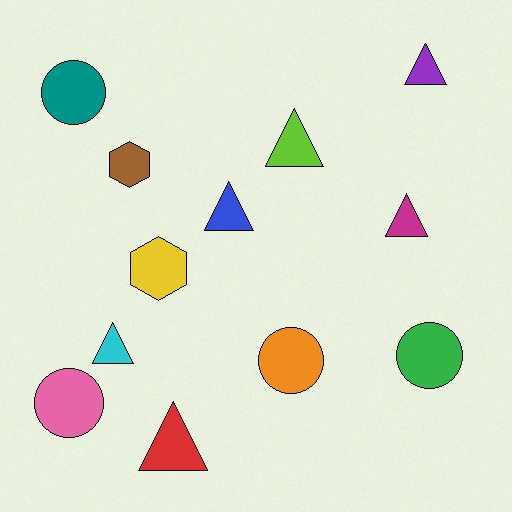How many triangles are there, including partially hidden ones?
There are 6 triangles.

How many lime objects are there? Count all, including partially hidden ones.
There is 1 lime object.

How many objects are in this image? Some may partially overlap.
There are 12 objects.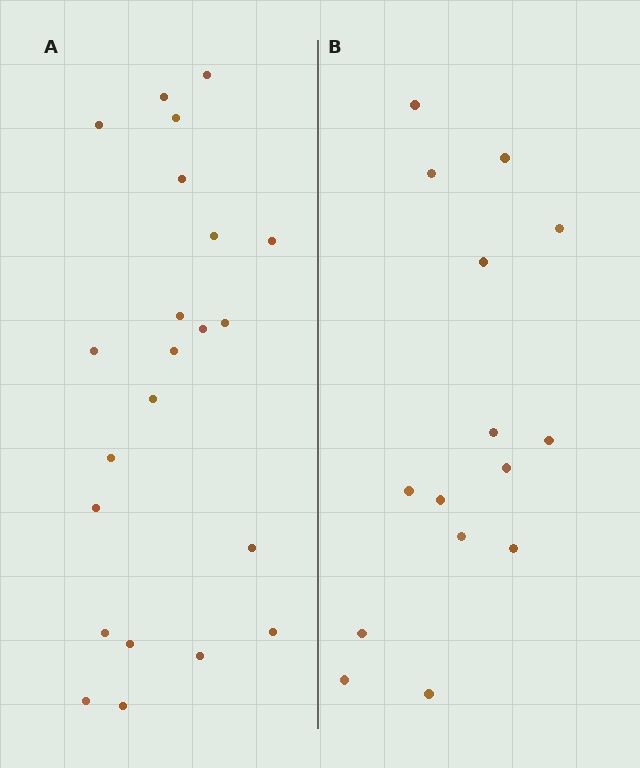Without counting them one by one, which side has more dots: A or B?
Region A (the left region) has more dots.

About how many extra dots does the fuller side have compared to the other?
Region A has roughly 8 or so more dots than region B.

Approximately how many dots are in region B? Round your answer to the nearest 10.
About 20 dots. (The exact count is 15, which rounds to 20.)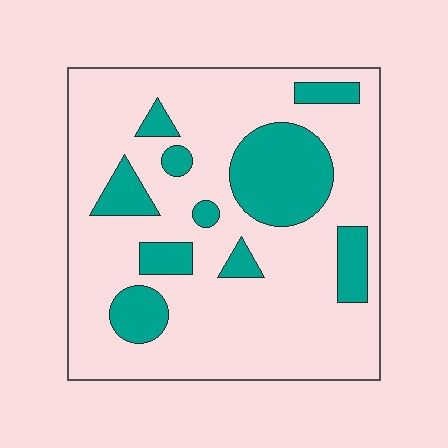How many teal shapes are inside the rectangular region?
10.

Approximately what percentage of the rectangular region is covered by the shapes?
Approximately 25%.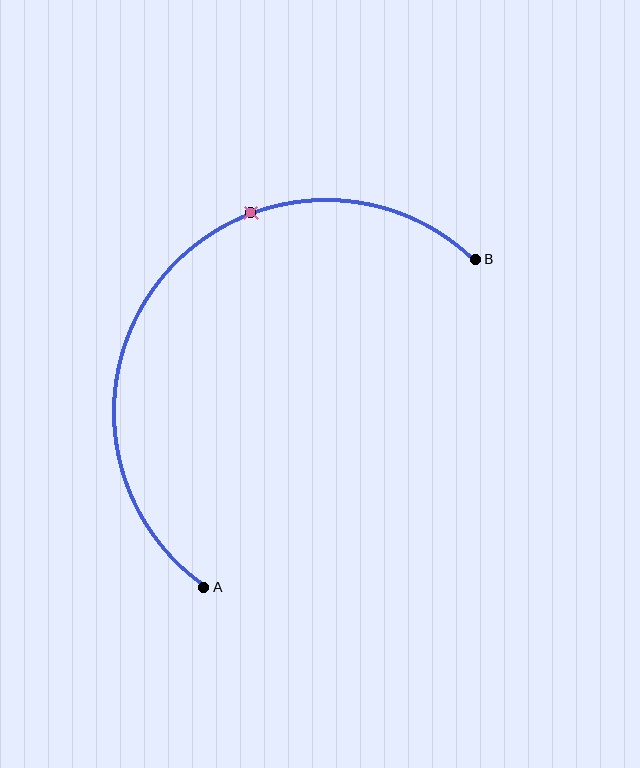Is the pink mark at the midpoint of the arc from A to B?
No. The pink mark lies on the arc but is closer to endpoint B. The arc midpoint would be at the point on the curve equidistant along the arc from both A and B.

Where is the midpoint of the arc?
The arc midpoint is the point on the curve farthest from the straight line joining A and B. It sits above and to the left of that line.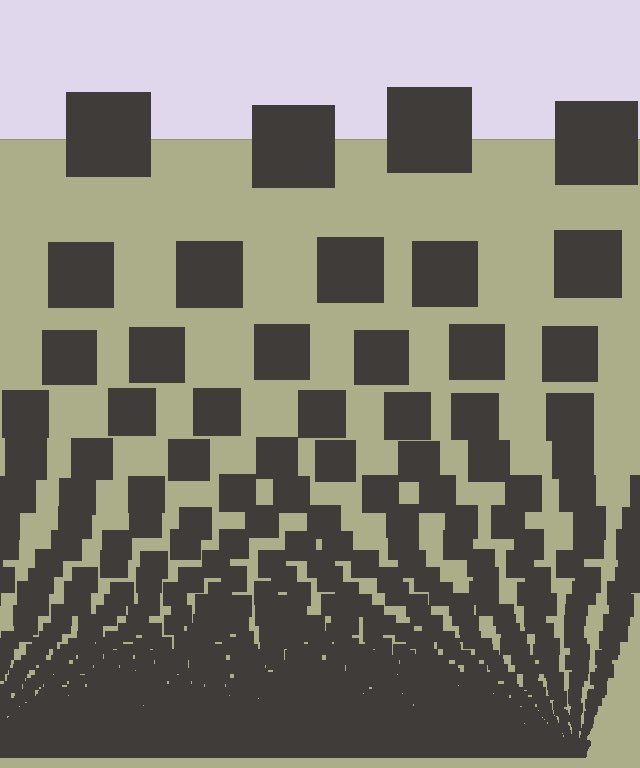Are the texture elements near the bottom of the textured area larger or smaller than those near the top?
Smaller. The gradient is inverted — elements near the bottom are smaller and denser.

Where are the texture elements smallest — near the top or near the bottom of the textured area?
Near the bottom.